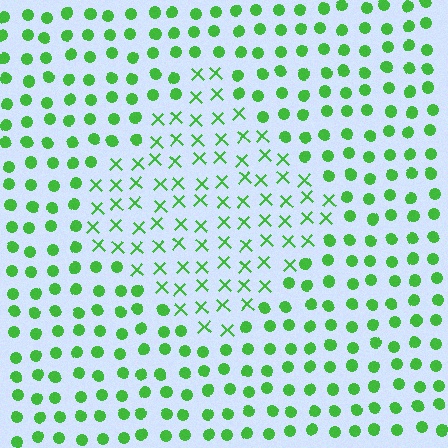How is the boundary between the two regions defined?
The boundary is defined by a change in element shape: X marks inside vs. circles outside. All elements share the same color and spacing.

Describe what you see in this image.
The image is filled with small green elements arranged in a uniform grid. A diamond-shaped region contains X marks, while the surrounding area contains circles. The boundary is defined purely by the change in element shape.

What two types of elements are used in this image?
The image uses X marks inside the diamond region and circles outside it.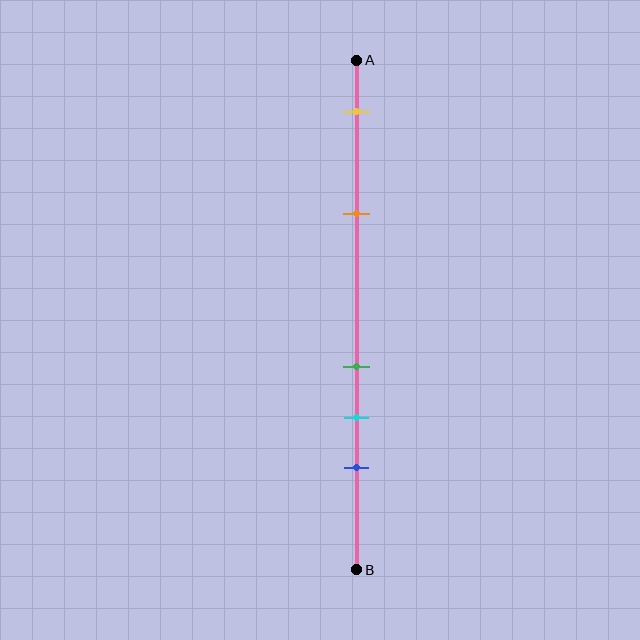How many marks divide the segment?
There are 5 marks dividing the segment.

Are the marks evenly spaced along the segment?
No, the marks are not evenly spaced.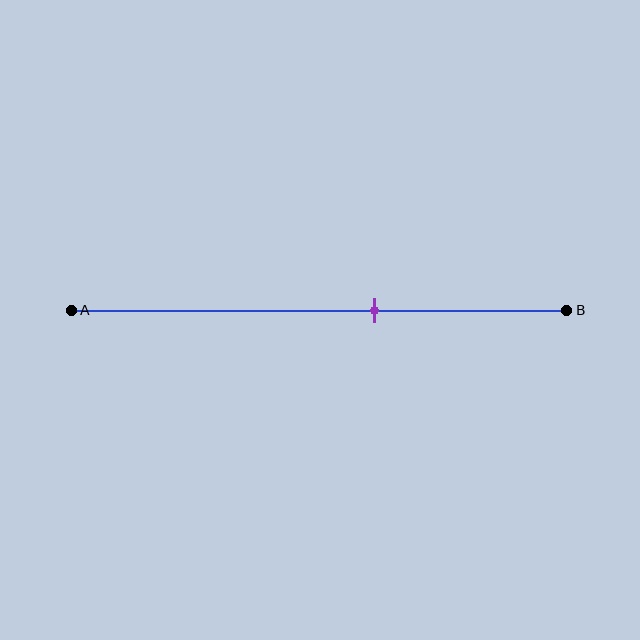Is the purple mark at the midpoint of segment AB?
No, the mark is at about 60% from A, not at the 50% midpoint.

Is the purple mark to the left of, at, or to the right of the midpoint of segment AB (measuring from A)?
The purple mark is to the right of the midpoint of segment AB.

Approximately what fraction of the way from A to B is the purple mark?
The purple mark is approximately 60% of the way from A to B.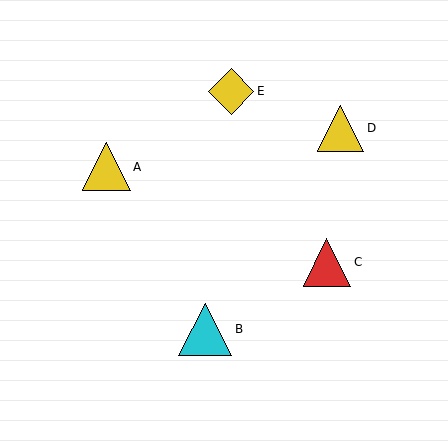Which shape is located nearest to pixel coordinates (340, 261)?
The red triangle (labeled C) at (327, 262) is nearest to that location.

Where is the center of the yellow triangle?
The center of the yellow triangle is at (341, 128).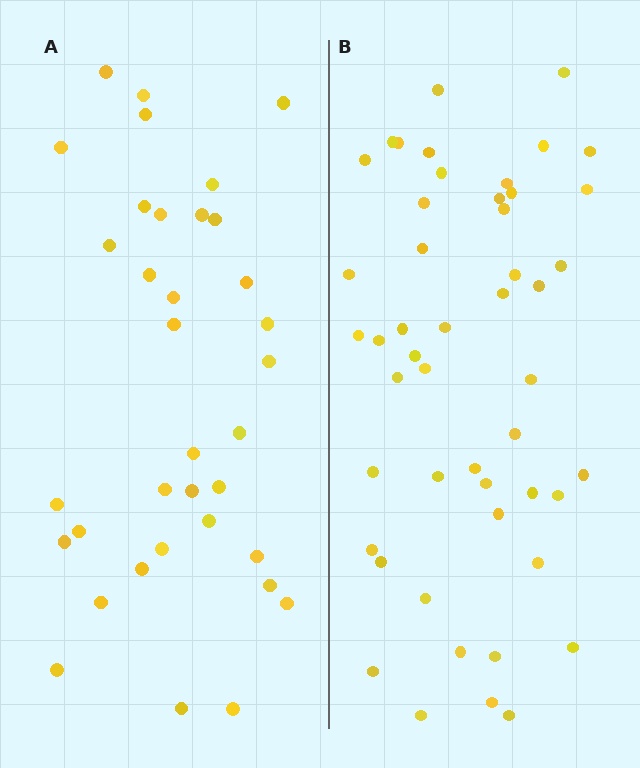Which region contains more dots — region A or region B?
Region B (the right region) has more dots.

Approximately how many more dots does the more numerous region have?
Region B has approximately 15 more dots than region A.